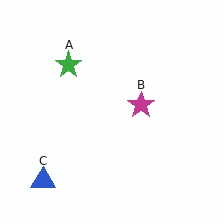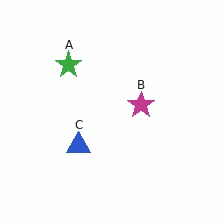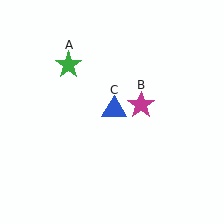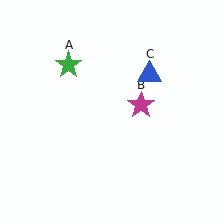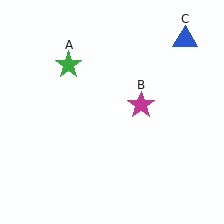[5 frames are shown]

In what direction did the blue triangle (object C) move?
The blue triangle (object C) moved up and to the right.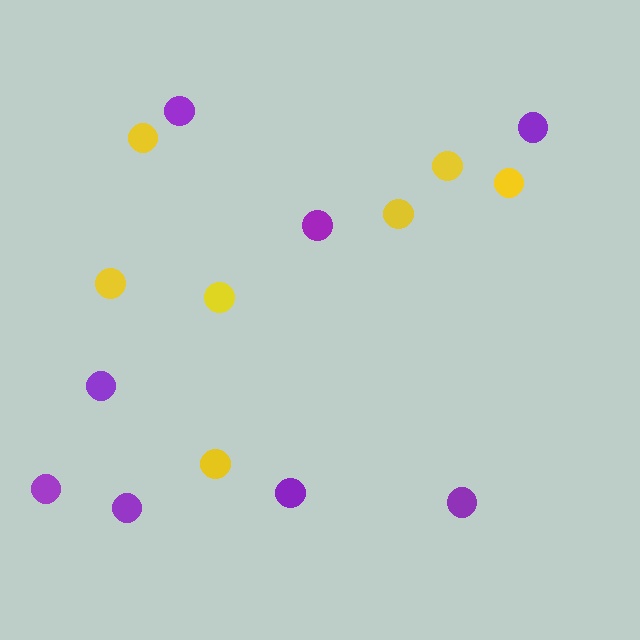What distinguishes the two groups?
There are 2 groups: one group of yellow circles (7) and one group of purple circles (8).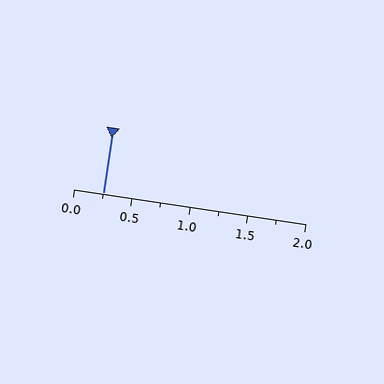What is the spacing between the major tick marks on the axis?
The major ticks are spaced 0.5 apart.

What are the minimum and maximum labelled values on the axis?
The axis runs from 0.0 to 2.0.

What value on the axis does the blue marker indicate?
The marker indicates approximately 0.25.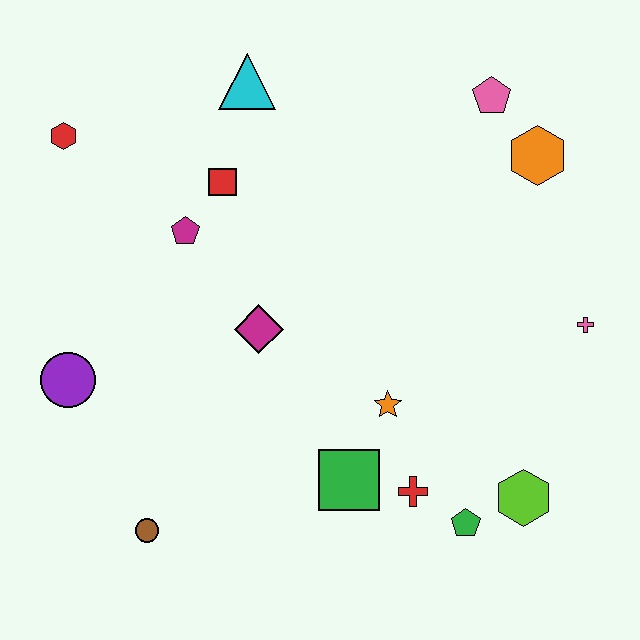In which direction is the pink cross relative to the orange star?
The pink cross is to the right of the orange star.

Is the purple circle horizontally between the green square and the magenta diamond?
No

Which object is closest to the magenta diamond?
The magenta pentagon is closest to the magenta diamond.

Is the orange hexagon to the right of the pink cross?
No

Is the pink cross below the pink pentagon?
Yes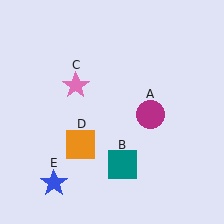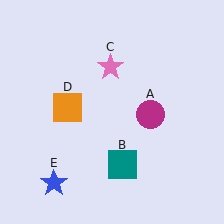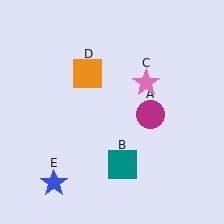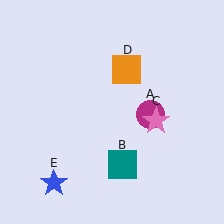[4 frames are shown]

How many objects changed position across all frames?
2 objects changed position: pink star (object C), orange square (object D).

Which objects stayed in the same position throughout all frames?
Magenta circle (object A) and teal square (object B) and blue star (object E) remained stationary.